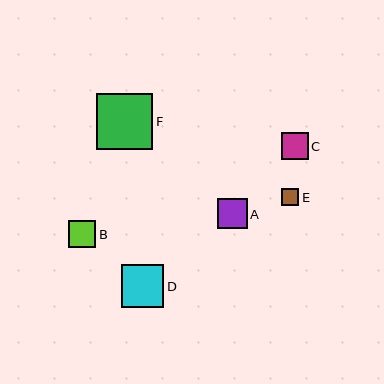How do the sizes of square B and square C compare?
Square B and square C are approximately the same size.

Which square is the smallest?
Square E is the smallest with a size of approximately 17 pixels.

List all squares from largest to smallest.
From largest to smallest: F, D, A, B, C, E.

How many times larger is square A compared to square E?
Square A is approximately 1.8 times the size of square E.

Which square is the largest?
Square F is the largest with a size of approximately 56 pixels.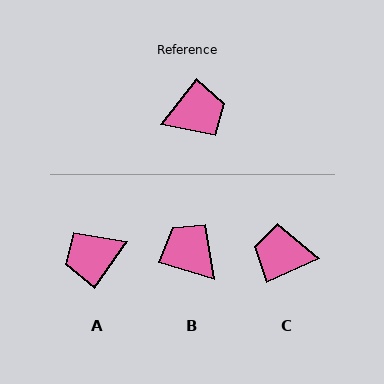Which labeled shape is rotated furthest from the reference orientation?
A, about 177 degrees away.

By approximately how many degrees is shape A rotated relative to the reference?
Approximately 177 degrees clockwise.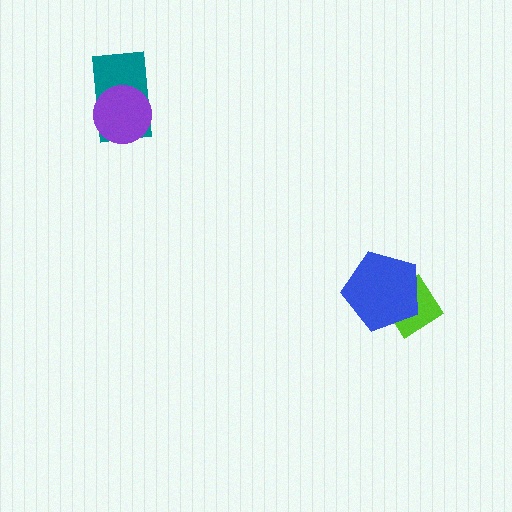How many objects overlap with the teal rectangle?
1 object overlaps with the teal rectangle.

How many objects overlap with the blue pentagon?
1 object overlaps with the blue pentagon.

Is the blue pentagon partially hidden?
No, no other shape covers it.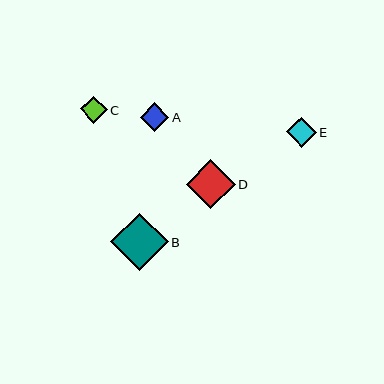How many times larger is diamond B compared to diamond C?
Diamond B is approximately 2.1 times the size of diamond C.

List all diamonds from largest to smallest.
From largest to smallest: B, D, E, A, C.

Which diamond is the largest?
Diamond B is the largest with a size of approximately 58 pixels.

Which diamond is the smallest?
Diamond C is the smallest with a size of approximately 27 pixels.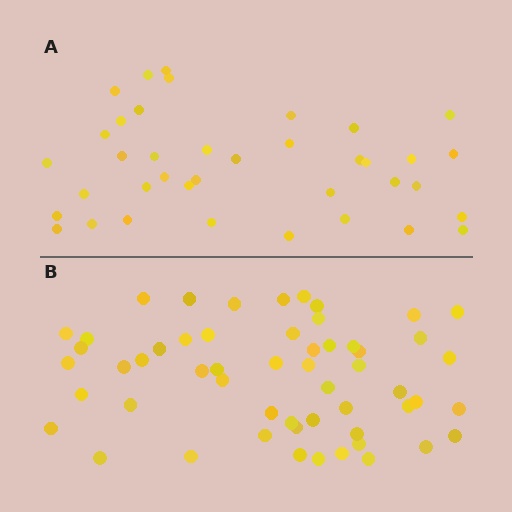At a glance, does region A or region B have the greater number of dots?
Region B (the bottom region) has more dots.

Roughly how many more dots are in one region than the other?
Region B has approximately 15 more dots than region A.